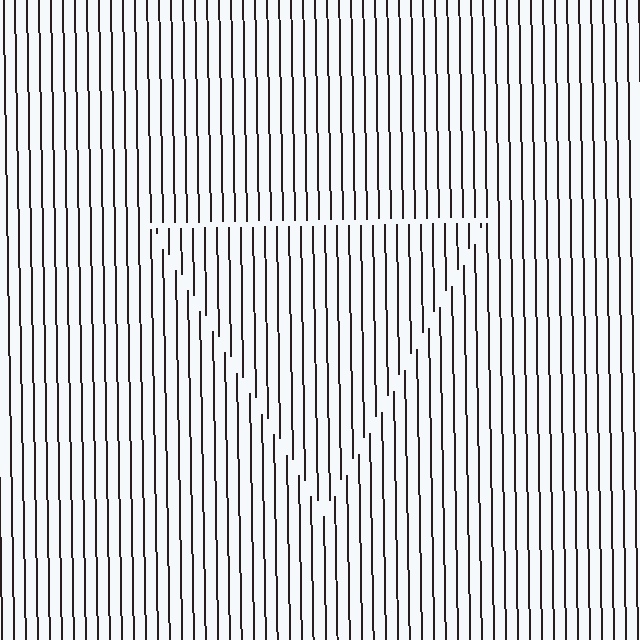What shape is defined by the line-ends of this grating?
An illusory triangle. The interior of the shape contains the same grating, shifted by half a period — the contour is defined by the phase discontinuity where line-ends from the inner and outer gratings abut.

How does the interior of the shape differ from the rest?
The interior of the shape contains the same grating, shifted by half a period — the contour is defined by the phase discontinuity where line-ends from the inner and outer gratings abut.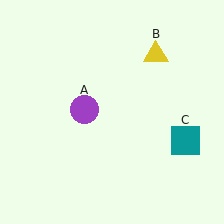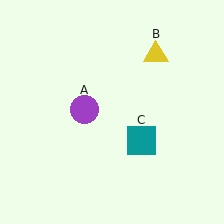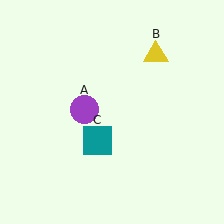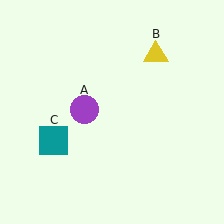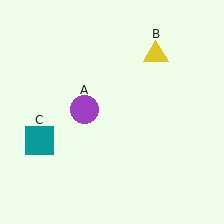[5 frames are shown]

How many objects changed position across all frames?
1 object changed position: teal square (object C).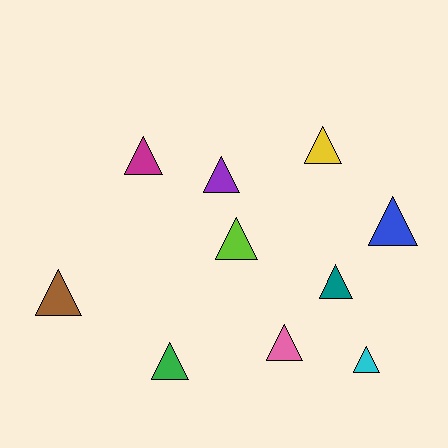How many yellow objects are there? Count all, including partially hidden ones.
There is 1 yellow object.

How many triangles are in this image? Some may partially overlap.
There are 10 triangles.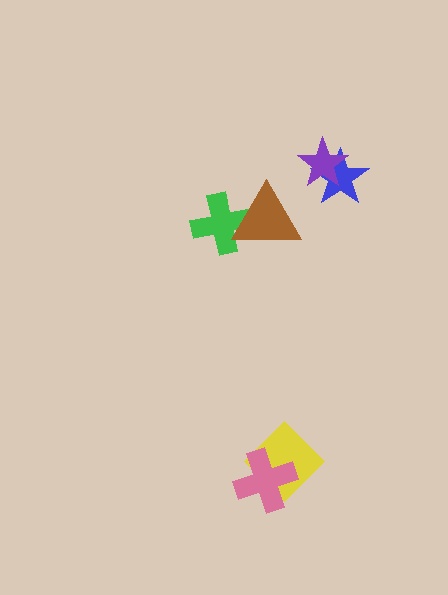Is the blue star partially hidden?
Yes, it is partially covered by another shape.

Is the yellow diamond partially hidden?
Yes, it is partially covered by another shape.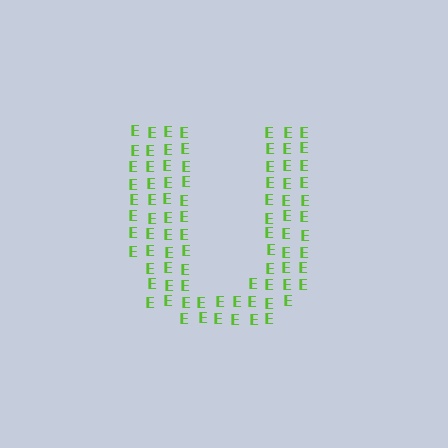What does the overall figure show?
The overall figure shows the letter U.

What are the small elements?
The small elements are letter E's.